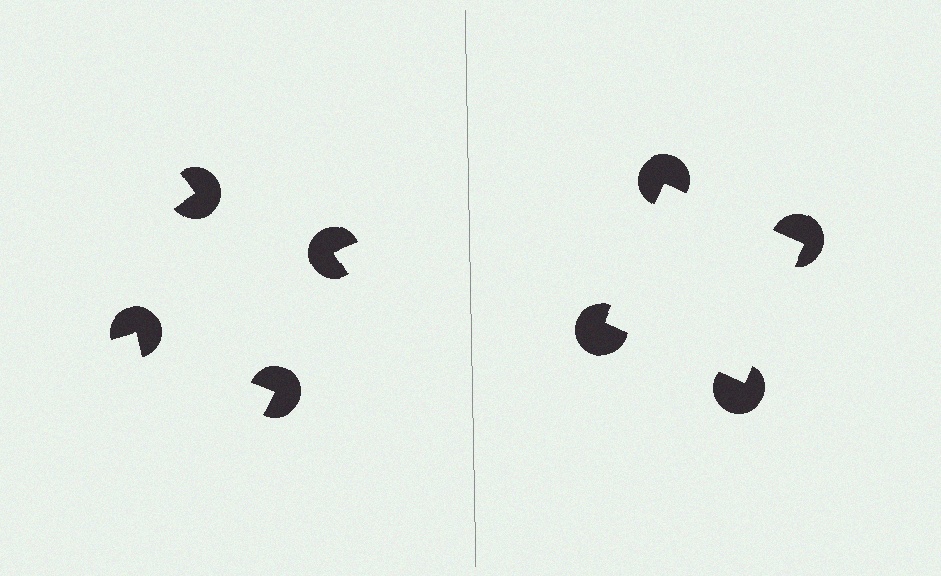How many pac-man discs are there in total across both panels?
8 — 4 on each side.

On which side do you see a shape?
An illusory square appears on the right side. On the left side the wedge cuts are rotated, so no coherent shape forms.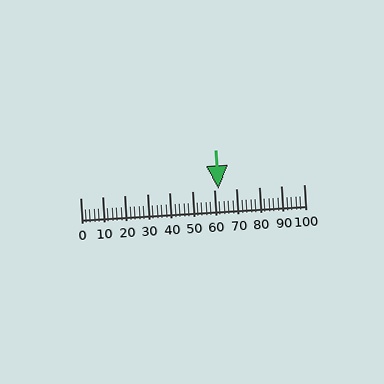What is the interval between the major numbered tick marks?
The major tick marks are spaced 10 units apart.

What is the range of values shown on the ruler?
The ruler shows values from 0 to 100.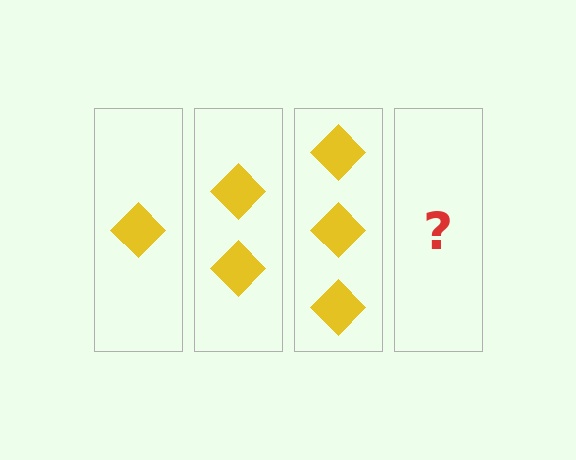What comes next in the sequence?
The next element should be 4 diamonds.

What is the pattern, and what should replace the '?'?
The pattern is that each step adds one more diamond. The '?' should be 4 diamonds.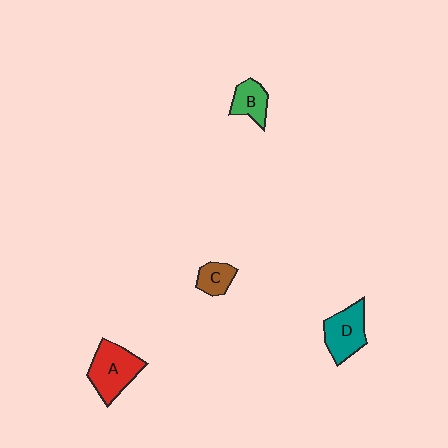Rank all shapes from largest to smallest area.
From largest to smallest: A (red), D (teal), B (green), C (brown).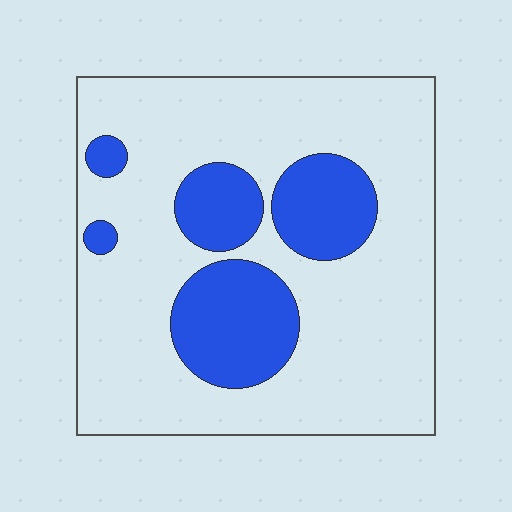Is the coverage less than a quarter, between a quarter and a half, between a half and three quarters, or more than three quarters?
Less than a quarter.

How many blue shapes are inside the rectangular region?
5.